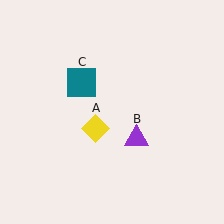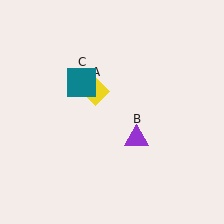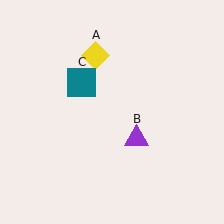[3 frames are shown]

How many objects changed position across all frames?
1 object changed position: yellow diamond (object A).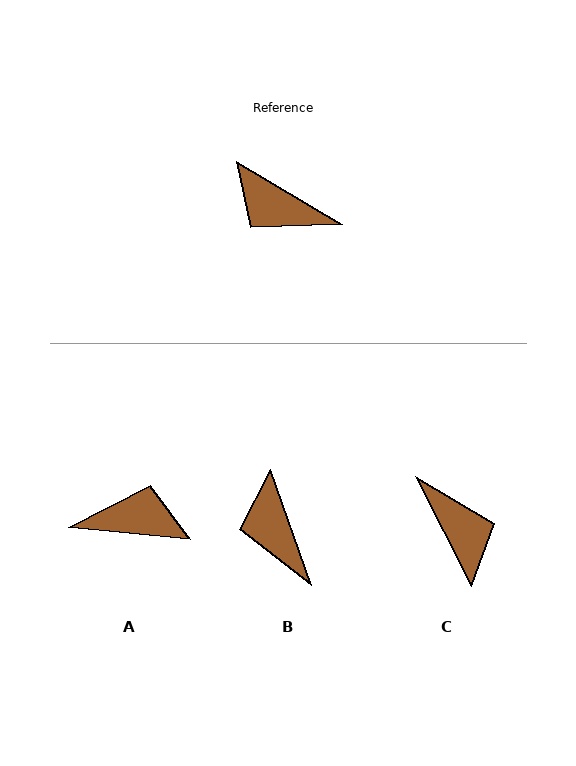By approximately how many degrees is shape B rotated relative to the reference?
Approximately 40 degrees clockwise.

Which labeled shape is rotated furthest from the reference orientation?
A, about 155 degrees away.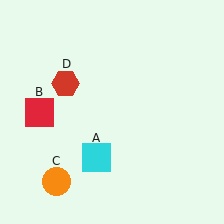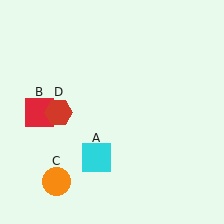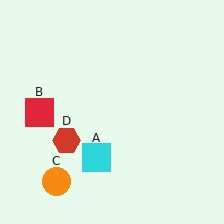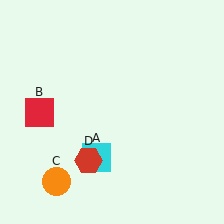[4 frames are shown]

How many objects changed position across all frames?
1 object changed position: red hexagon (object D).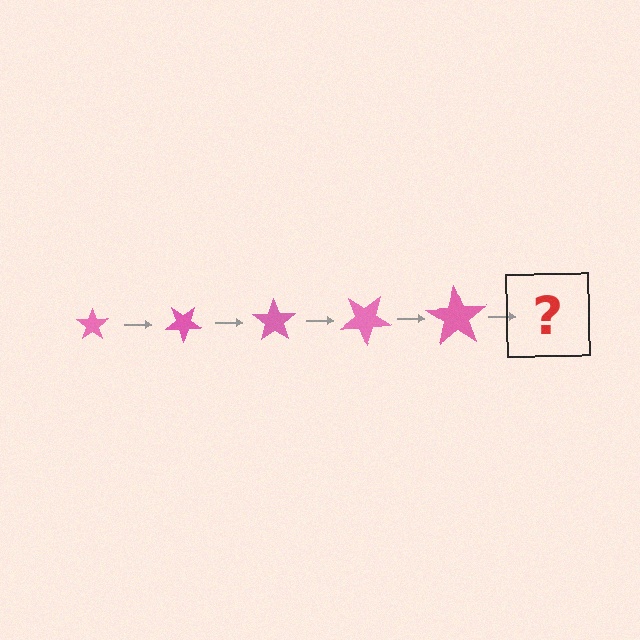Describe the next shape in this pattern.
It should be a star, larger than the previous one and rotated 175 degrees from the start.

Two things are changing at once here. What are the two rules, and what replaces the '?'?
The two rules are that the star grows larger each step and it rotates 35 degrees each step. The '?' should be a star, larger than the previous one and rotated 175 degrees from the start.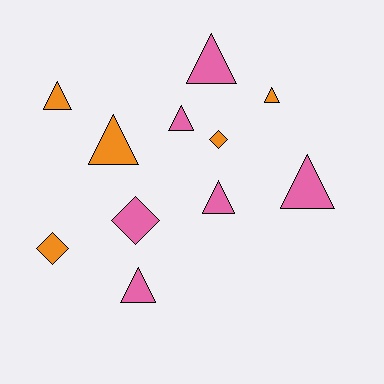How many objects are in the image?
There are 11 objects.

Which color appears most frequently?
Pink, with 6 objects.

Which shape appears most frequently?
Triangle, with 8 objects.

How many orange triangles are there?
There are 3 orange triangles.